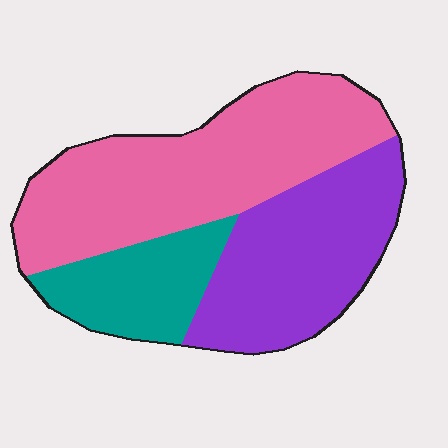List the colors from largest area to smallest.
From largest to smallest: pink, purple, teal.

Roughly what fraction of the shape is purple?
Purple covers 34% of the shape.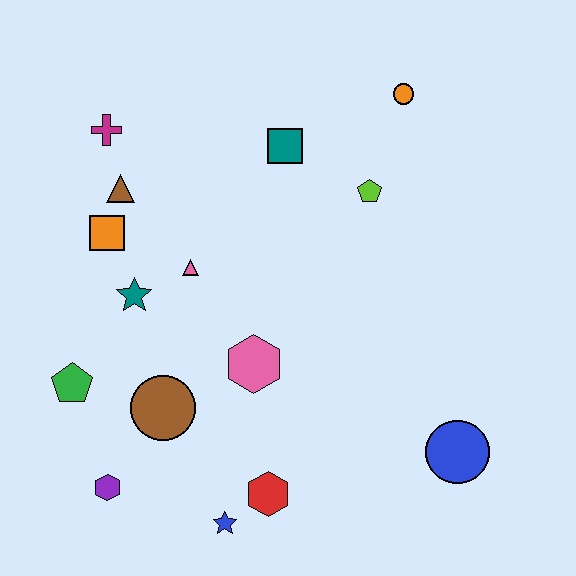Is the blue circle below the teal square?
Yes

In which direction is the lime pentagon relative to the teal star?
The lime pentagon is to the right of the teal star.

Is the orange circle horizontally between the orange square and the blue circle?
Yes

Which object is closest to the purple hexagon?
The brown circle is closest to the purple hexagon.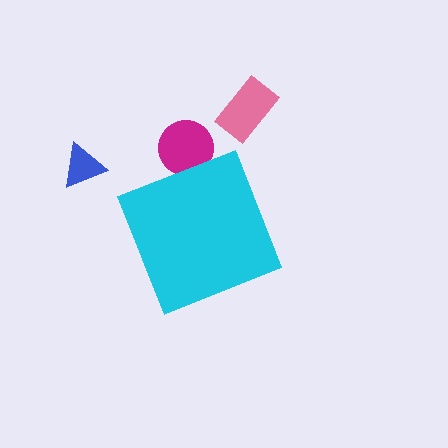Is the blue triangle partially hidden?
No, the blue triangle is fully visible.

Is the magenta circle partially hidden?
Yes, the magenta circle is partially hidden behind the cyan diamond.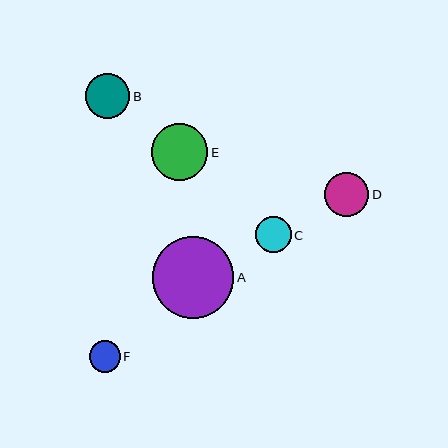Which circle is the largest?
Circle A is the largest with a size of approximately 82 pixels.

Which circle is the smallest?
Circle F is the smallest with a size of approximately 31 pixels.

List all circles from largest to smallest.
From largest to smallest: A, E, B, D, C, F.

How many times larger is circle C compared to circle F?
Circle C is approximately 1.1 times the size of circle F.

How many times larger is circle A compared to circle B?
Circle A is approximately 1.8 times the size of circle B.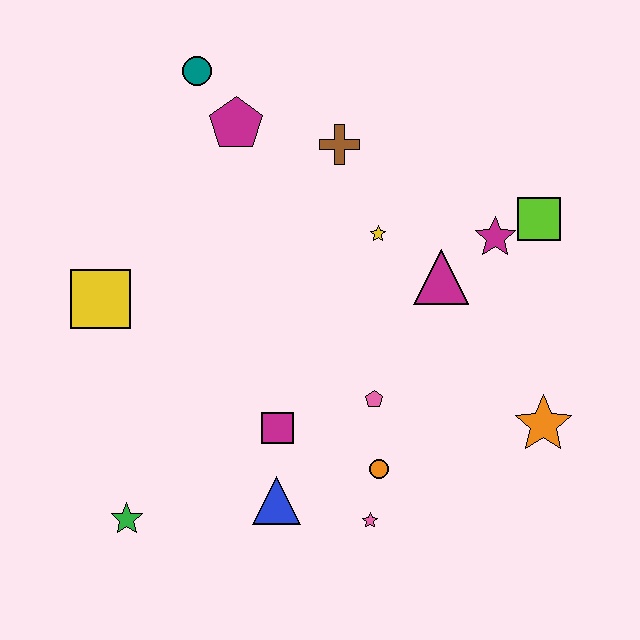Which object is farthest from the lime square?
The green star is farthest from the lime square.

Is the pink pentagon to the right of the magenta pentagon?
Yes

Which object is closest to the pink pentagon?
The orange circle is closest to the pink pentagon.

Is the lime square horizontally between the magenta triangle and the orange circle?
No